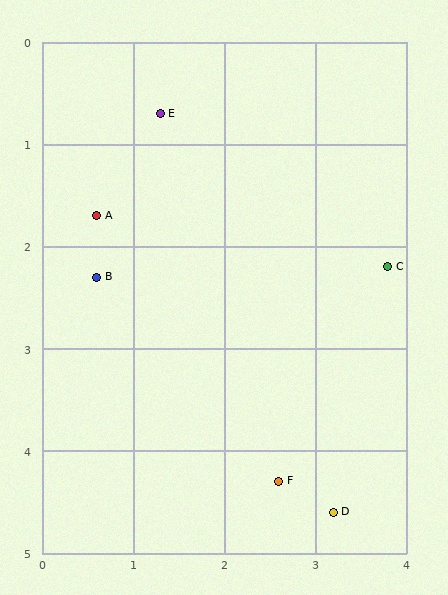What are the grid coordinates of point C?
Point C is at approximately (3.8, 2.2).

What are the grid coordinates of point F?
Point F is at approximately (2.6, 4.3).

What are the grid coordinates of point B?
Point B is at approximately (0.6, 2.3).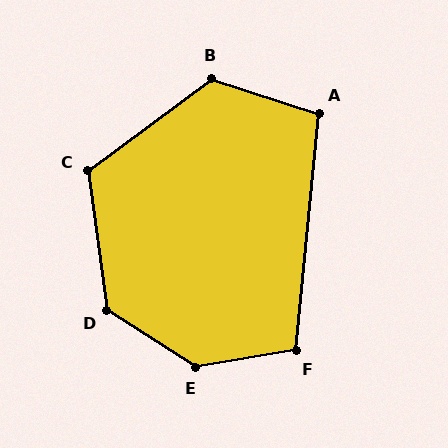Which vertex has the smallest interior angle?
A, at approximately 103 degrees.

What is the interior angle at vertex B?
Approximately 125 degrees (obtuse).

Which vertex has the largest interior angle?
E, at approximately 138 degrees.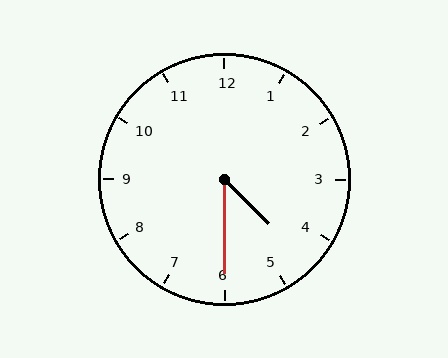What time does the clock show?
4:30.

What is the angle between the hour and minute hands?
Approximately 45 degrees.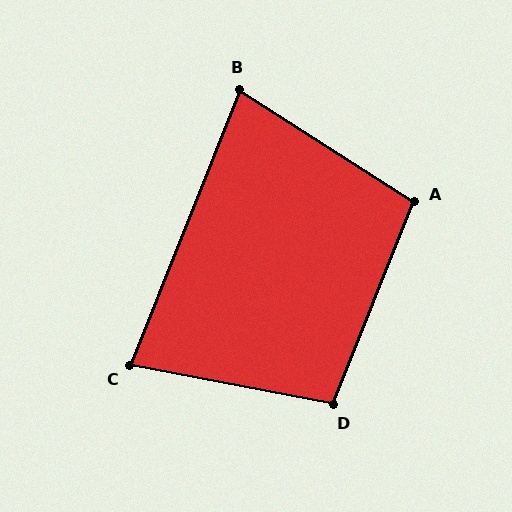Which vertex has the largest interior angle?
D, at approximately 101 degrees.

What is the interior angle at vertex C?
Approximately 79 degrees (acute).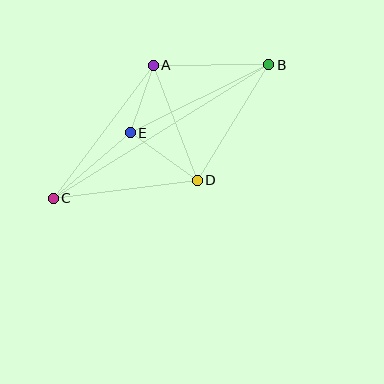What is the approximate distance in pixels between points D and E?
The distance between D and E is approximately 82 pixels.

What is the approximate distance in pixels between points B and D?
The distance between B and D is approximately 136 pixels.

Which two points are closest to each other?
Points A and E are closest to each other.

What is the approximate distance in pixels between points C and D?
The distance between C and D is approximately 145 pixels.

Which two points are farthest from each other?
Points B and C are farthest from each other.